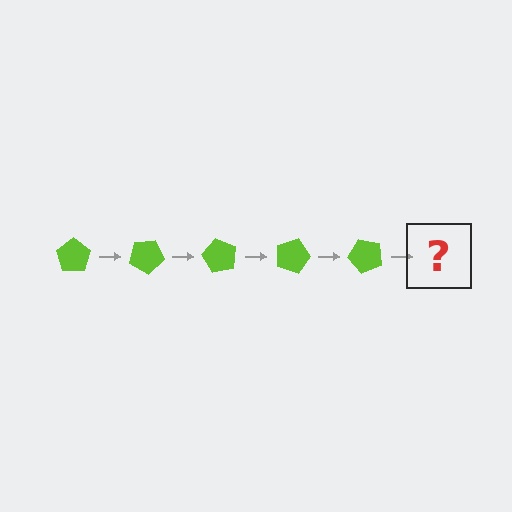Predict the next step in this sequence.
The next step is a lime pentagon rotated 150 degrees.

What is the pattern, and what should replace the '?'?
The pattern is that the pentagon rotates 30 degrees each step. The '?' should be a lime pentagon rotated 150 degrees.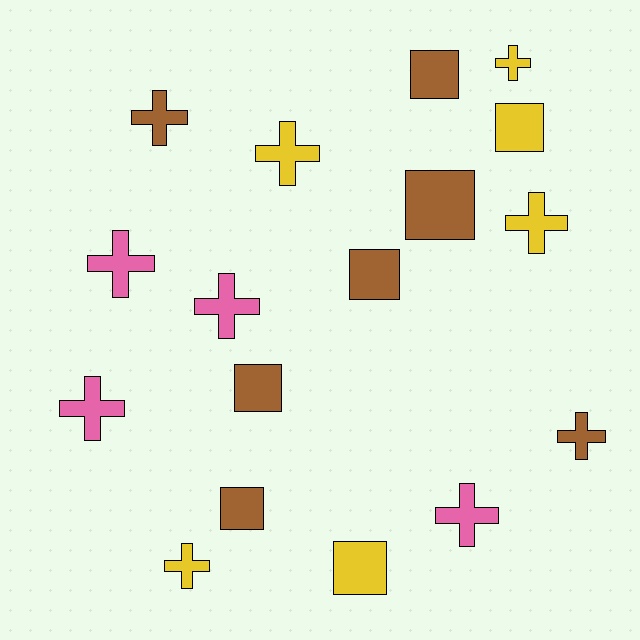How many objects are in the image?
There are 17 objects.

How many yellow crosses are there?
There are 4 yellow crosses.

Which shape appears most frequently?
Cross, with 10 objects.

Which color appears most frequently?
Brown, with 7 objects.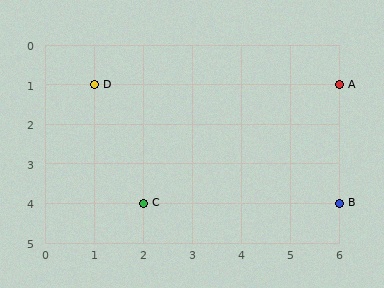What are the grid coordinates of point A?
Point A is at grid coordinates (6, 1).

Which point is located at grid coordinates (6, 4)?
Point B is at (6, 4).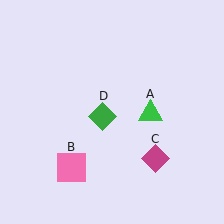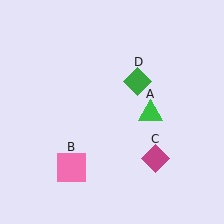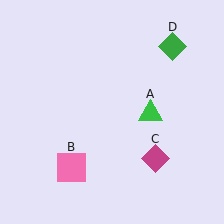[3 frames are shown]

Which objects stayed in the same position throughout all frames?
Green triangle (object A) and pink square (object B) and magenta diamond (object C) remained stationary.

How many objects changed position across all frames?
1 object changed position: green diamond (object D).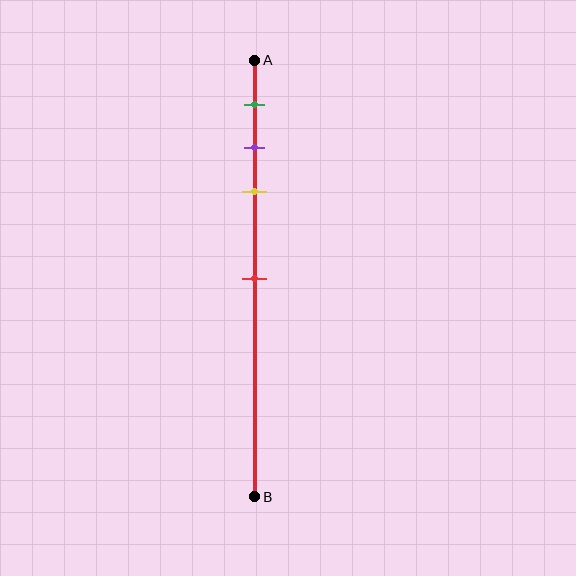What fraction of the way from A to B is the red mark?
The red mark is approximately 50% (0.5) of the way from A to B.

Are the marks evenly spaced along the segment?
No, the marks are not evenly spaced.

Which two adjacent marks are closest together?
The purple and yellow marks are the closest adjacent pair.